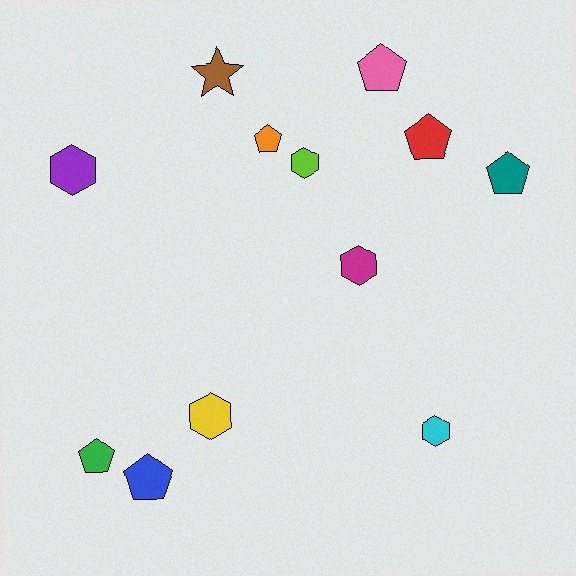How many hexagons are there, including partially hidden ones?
There are 5 hexagons.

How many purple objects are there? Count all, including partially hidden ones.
There is 1 purple object.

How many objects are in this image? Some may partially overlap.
There are 12 objects.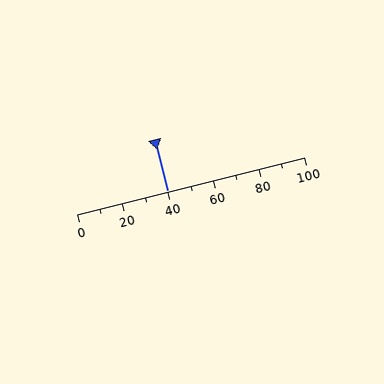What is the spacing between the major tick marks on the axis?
The major ticks are spaced 20 apart.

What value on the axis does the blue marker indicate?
The marker indicates approximately 40.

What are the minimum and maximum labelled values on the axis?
The axis runs from 0 to 100.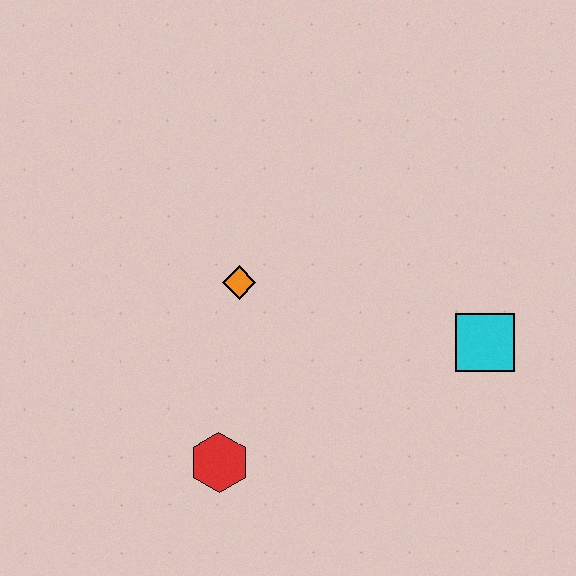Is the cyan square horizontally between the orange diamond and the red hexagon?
No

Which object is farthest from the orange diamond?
The cyan square is farthest from the orange diamond.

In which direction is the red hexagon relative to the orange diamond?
The red hexagon is below the orange diamond.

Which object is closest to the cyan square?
The orange diamond is closest to the cyan square.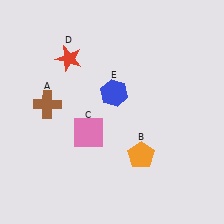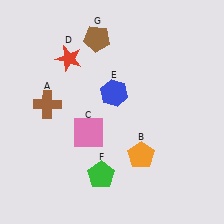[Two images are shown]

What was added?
A green pentagon (F), a brown pentagon (G) were added in Image 2.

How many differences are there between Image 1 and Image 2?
There are 2 differences between the two images.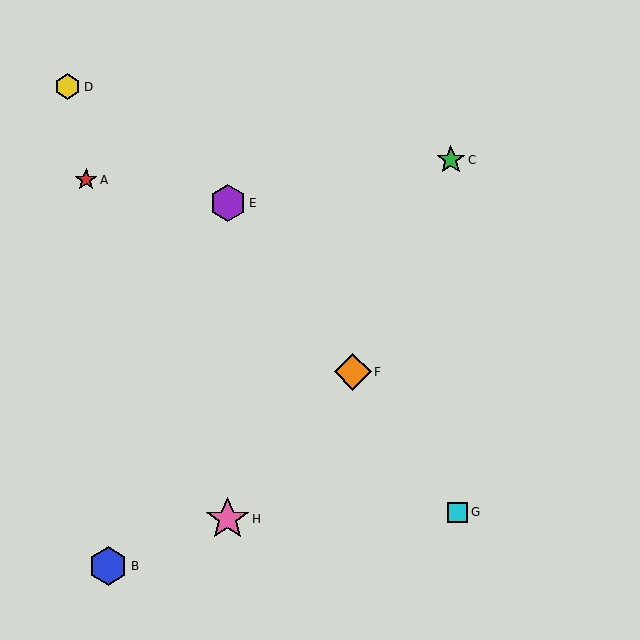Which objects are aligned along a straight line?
Objects E, F, G are aligned along a straight line.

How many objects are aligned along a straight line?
3 objects (E, F, G) are aligned along a straight line.